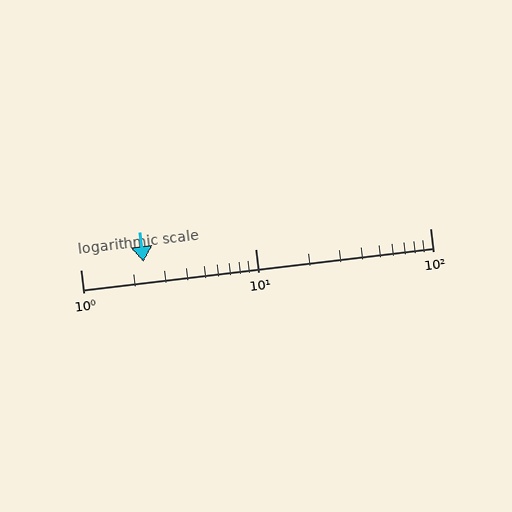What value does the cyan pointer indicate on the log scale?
The pointer indicates approximately 2.3.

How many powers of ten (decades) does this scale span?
The scale spans 2 decades, from 1 to 100.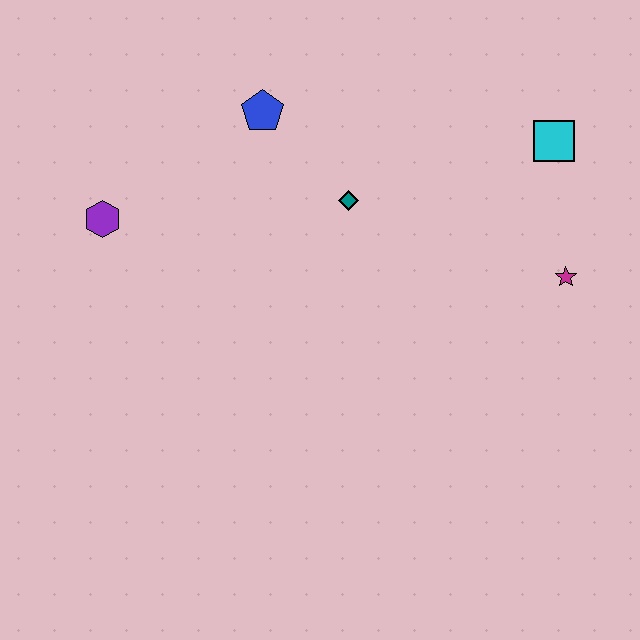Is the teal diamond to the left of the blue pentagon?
No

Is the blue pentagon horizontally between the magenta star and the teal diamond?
No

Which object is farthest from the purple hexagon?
The magenta star is farthest from the purple hexagon.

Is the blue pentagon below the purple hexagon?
No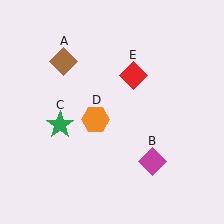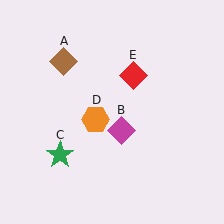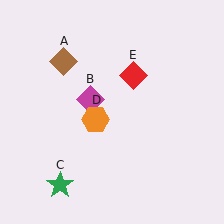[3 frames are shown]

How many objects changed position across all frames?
2 objects changed position: magenta diamond (object B), green star (object C).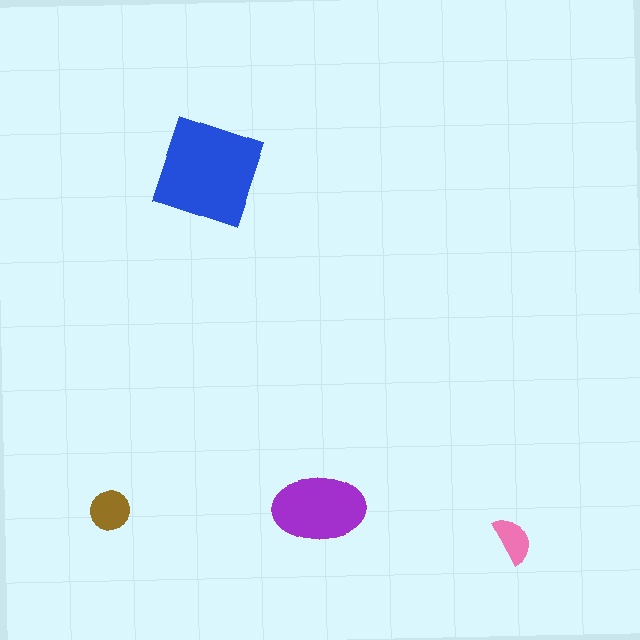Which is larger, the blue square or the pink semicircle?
The blue square.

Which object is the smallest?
The pink semicircle.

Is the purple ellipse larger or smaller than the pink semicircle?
Larger.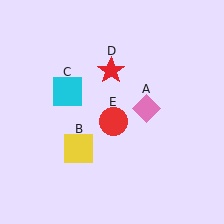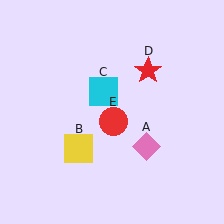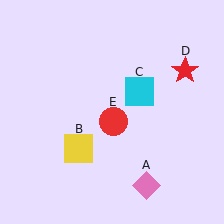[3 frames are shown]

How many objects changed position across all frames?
3 objects changed position: pink diamond (object A), cyan square (object C), red star (object D).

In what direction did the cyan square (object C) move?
The cyan square (object C) moved right.